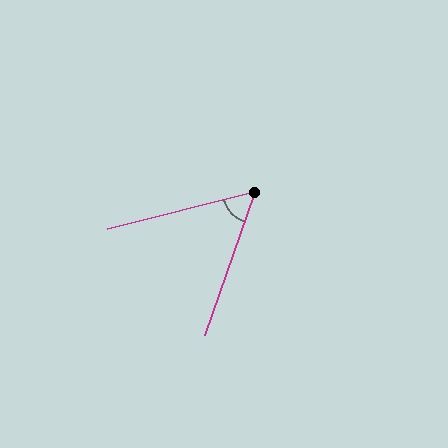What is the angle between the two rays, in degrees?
Approximately 57 degrees.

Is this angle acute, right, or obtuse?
It is acute.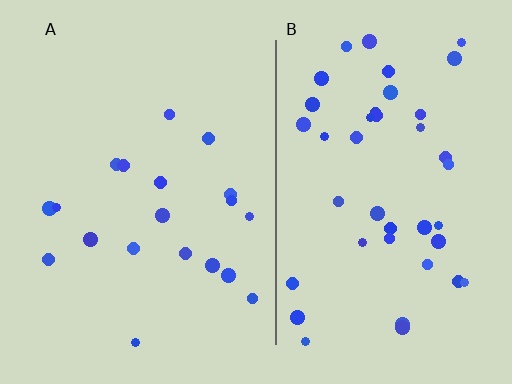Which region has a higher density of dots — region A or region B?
B (the right).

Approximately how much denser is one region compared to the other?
Approximately 2.2× — region B over region A.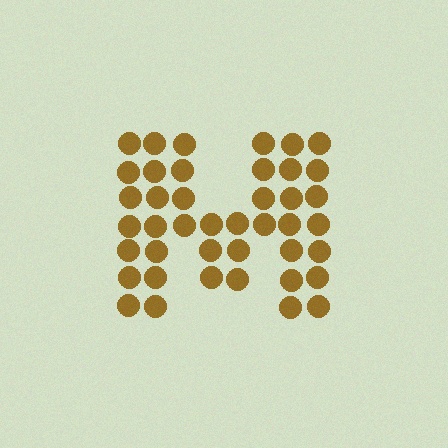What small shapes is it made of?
It is made of small circles.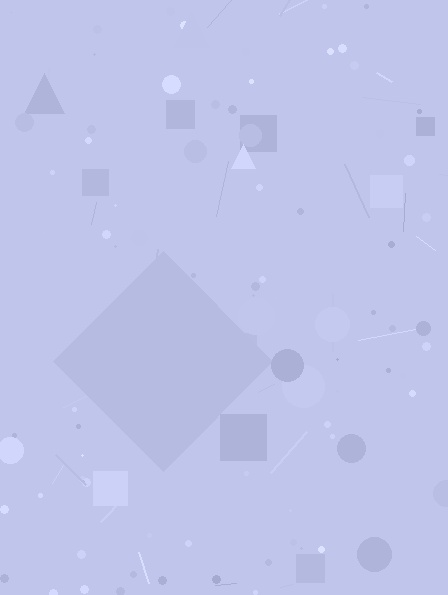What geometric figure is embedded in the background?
A diamond is embedded in the background.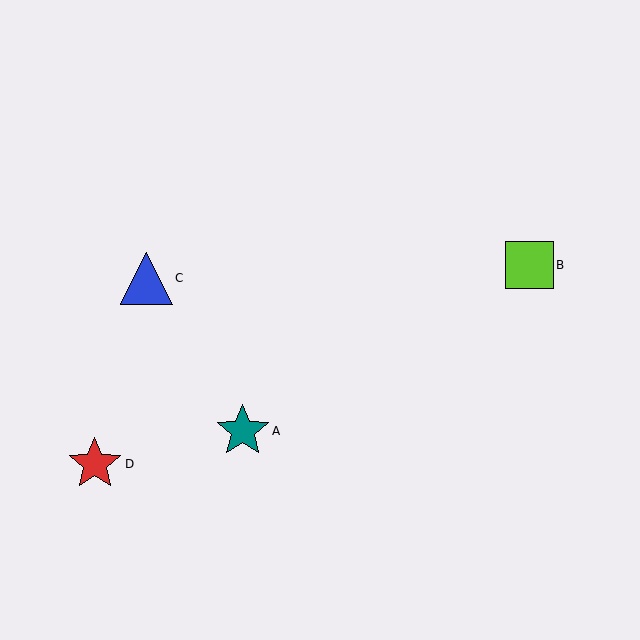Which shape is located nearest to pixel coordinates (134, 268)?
The blue triangle (labeled C) at (146, 278) is nearest to that location.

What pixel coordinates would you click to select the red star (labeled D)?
Click at (95, 464) to select the red star D.